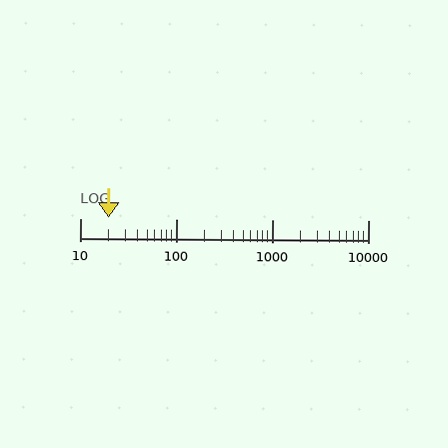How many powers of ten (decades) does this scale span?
The scale spans 3 decades, from 10 to 10000.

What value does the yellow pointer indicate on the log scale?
The pointer indicates approximately 20.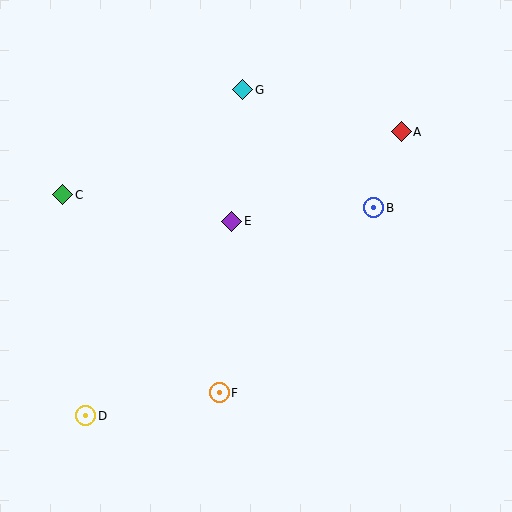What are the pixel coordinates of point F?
Point F is at (219, 393).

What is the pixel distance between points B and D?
The distance between B and D is 355 pixels.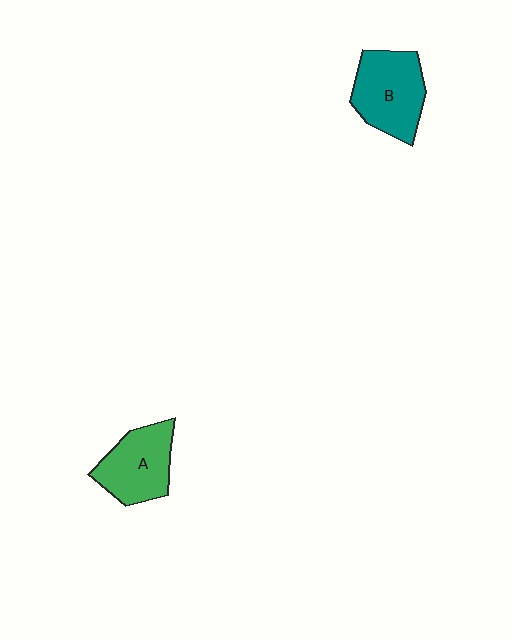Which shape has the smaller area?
Shape A (green).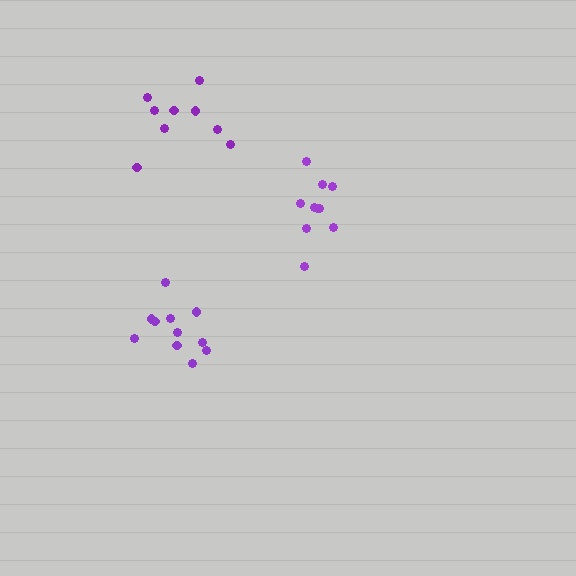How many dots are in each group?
Group 1: 10 dots, Group 2: 11 dots, Group 3: 9 dots (30 total).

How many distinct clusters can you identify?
There are 3 distinct clusters.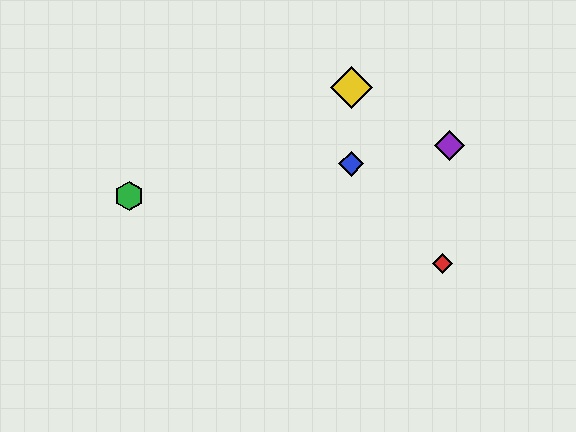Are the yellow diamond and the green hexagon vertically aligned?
No, the yellow diamond is at x≈351 and the green hexagon is at x≈129.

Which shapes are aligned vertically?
The blue diamond, the yellow diamond are aligned vertically.